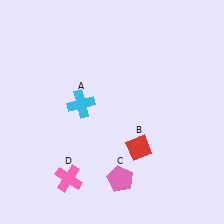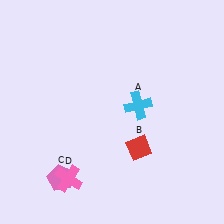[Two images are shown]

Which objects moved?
The objects that moved are: the cyan cross (A), the pink pentagon (C).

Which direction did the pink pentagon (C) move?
The pink pentagon (C) moved left.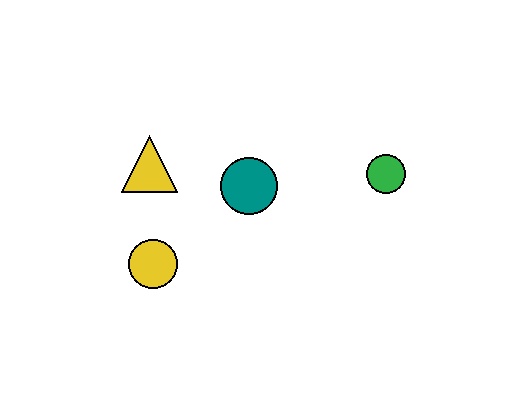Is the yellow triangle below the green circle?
No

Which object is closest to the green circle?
The teal circle is closest to the green circle.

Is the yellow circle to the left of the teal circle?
Yes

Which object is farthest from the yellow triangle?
The green circle is farthest from the yellow triangle.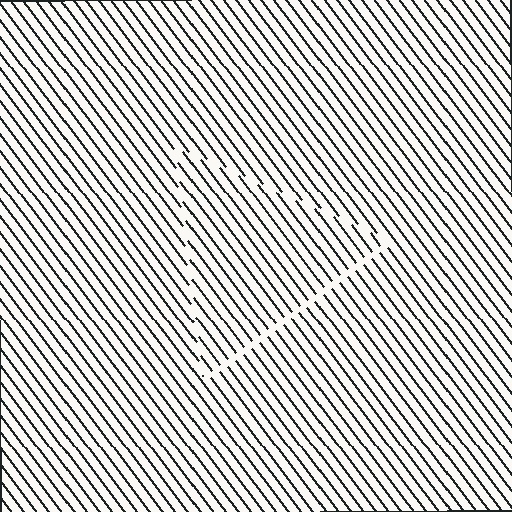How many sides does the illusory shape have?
3 sides — the line-ends trace a triangle.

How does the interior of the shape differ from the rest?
The interior of the shape contains the same grating, shifted by half a period — the contour is defined by the phase discontinuity where line-ends from the inner and outer gratings abut.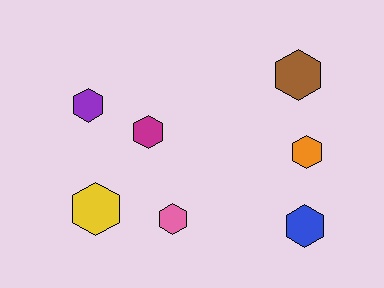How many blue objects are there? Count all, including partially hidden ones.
There is 1 blue object.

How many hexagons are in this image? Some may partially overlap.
There are 7 hexagons.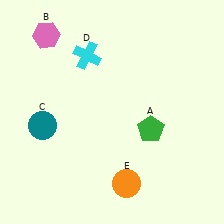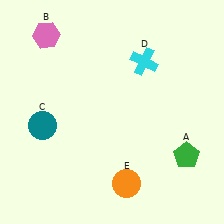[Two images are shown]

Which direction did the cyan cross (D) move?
The cyan cross (D) moved right.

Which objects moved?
The objects that moved are: the green pentagon (A), the cyan cross (D).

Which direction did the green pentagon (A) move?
The green pentagon (A) moved right.